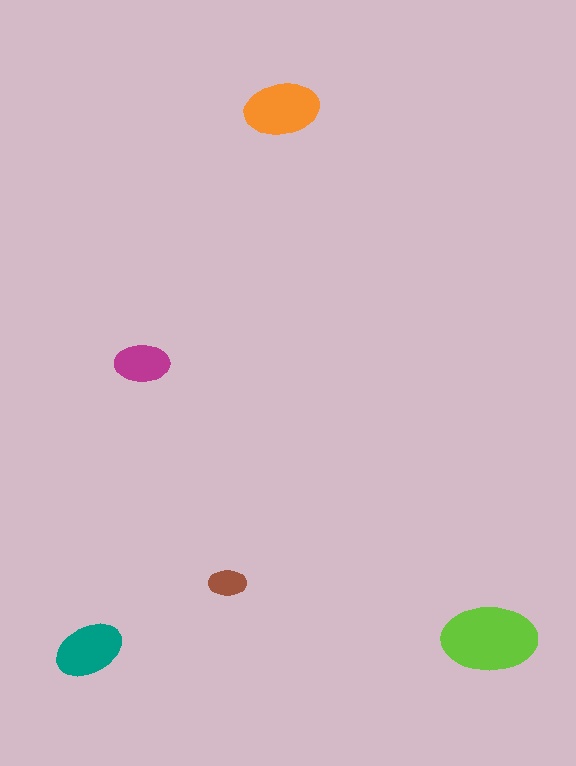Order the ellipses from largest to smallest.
the lime one, the orange one, the teal one, the magenta one, the brown one.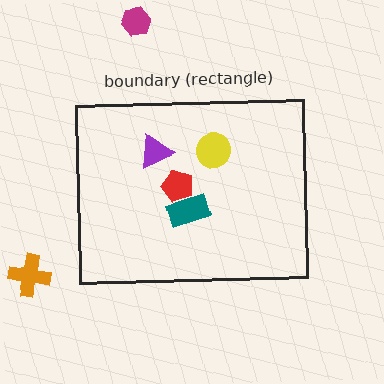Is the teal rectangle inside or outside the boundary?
Inside.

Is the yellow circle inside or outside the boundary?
Inside.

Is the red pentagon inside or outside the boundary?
Inside.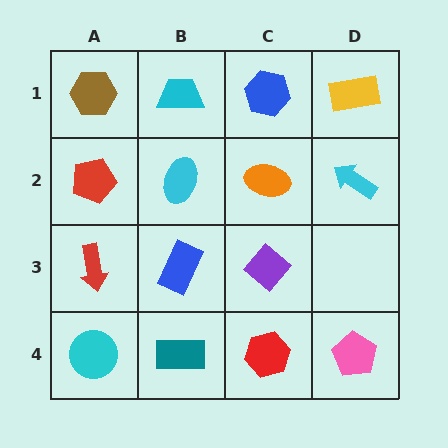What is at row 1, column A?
A brown hexagon.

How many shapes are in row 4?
4 shapes.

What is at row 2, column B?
A cyan ellipse.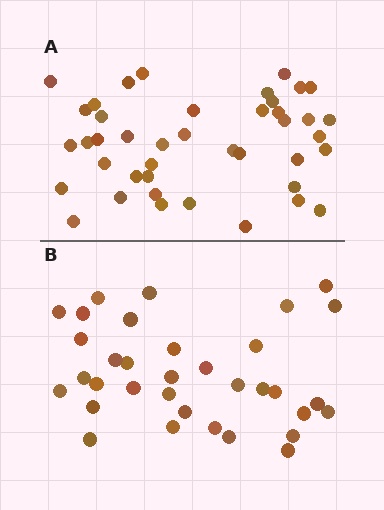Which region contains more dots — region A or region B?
Region A (the top region) has more dots.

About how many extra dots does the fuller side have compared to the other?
Region A has roughly 8 or so more dots than region B.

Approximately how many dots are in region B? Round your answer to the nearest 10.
About 30 dots. (The exact count is 34, which rounds to 30.)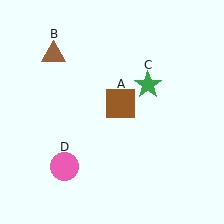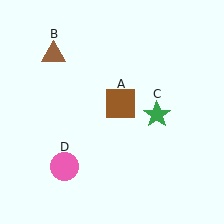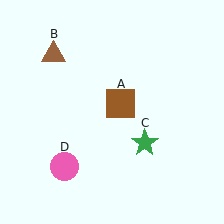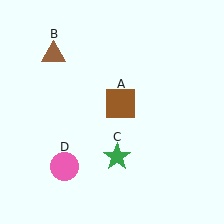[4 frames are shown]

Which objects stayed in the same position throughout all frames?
Brown square (object A) and brown triangle (object B) and pink circle (object D) remained stationary.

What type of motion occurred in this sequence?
The green star (object C) rotated clockwise around the center of the scene.